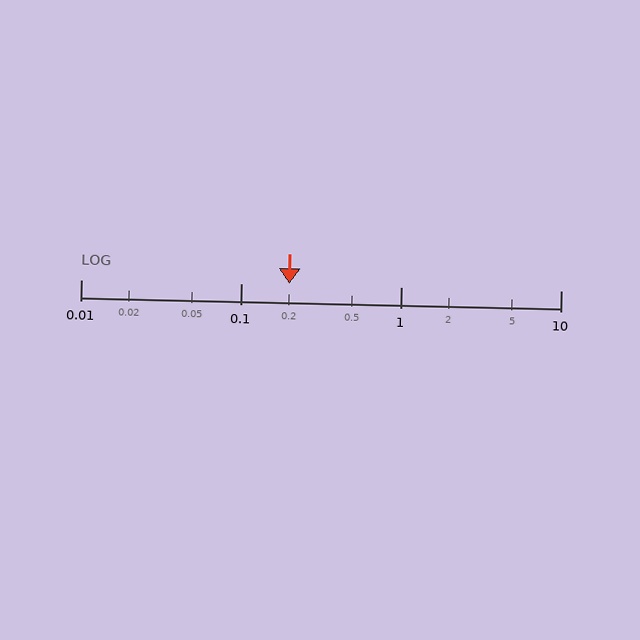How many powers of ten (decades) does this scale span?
The scale spans 3 decades, from 0.01 to 10.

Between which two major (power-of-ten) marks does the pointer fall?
The pointer is between 0.1 and 1.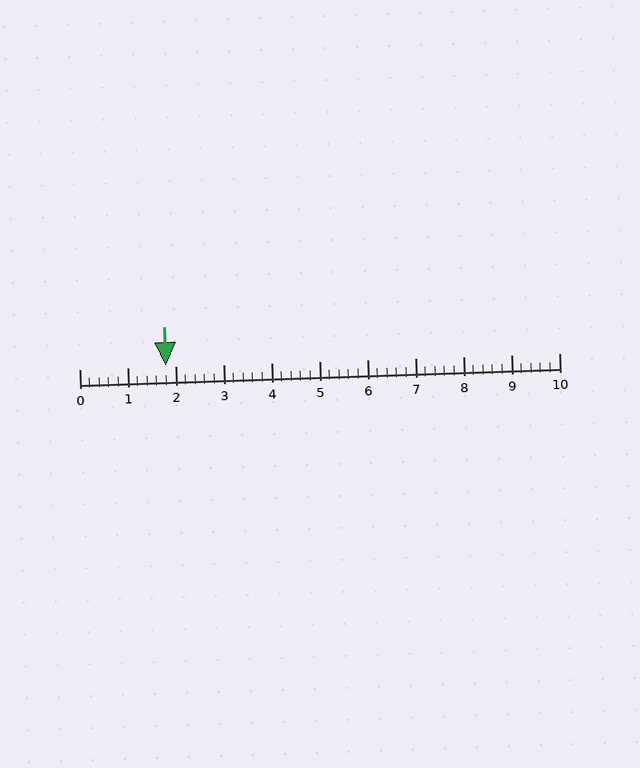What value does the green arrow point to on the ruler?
The green arrow points to approximately 1.8.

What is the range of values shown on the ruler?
The ruler shows values from 0 to 10.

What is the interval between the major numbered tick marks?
The major tick marks are spaced 1 units apart.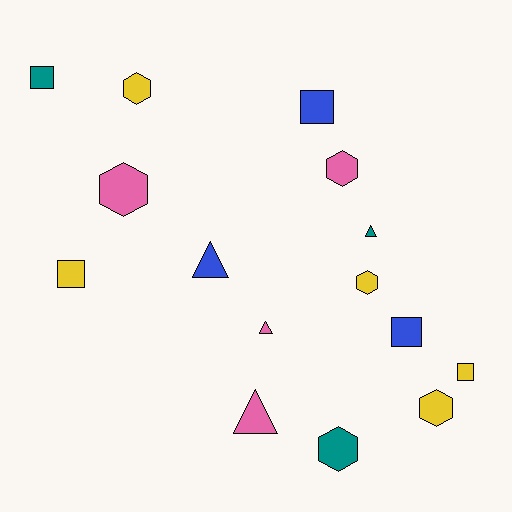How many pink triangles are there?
There are 2 pink triangles.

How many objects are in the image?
There are 15 objects.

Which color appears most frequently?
Yellow, with 5 objects.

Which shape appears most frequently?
Hexagon, with 6 objects.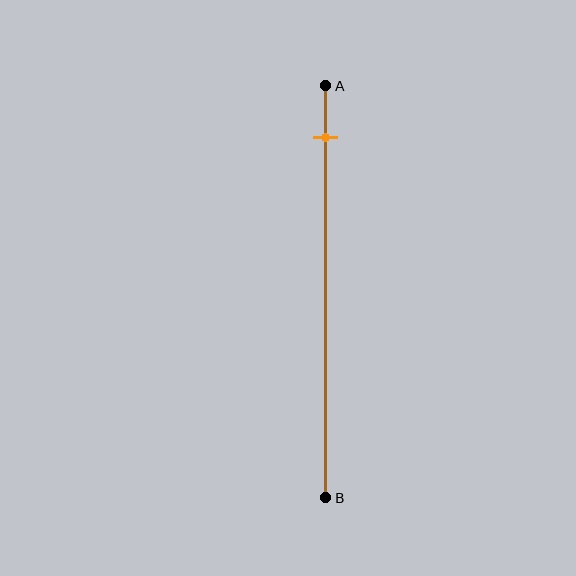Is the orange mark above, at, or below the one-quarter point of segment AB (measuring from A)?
The orange mark is above the one-quarter point of segment AB.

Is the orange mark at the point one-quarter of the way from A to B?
No, the mark is at about 15% from A, not at the 25% one-quarter point.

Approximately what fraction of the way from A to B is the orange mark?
The orange mark is approximately 15% of the way from A to B.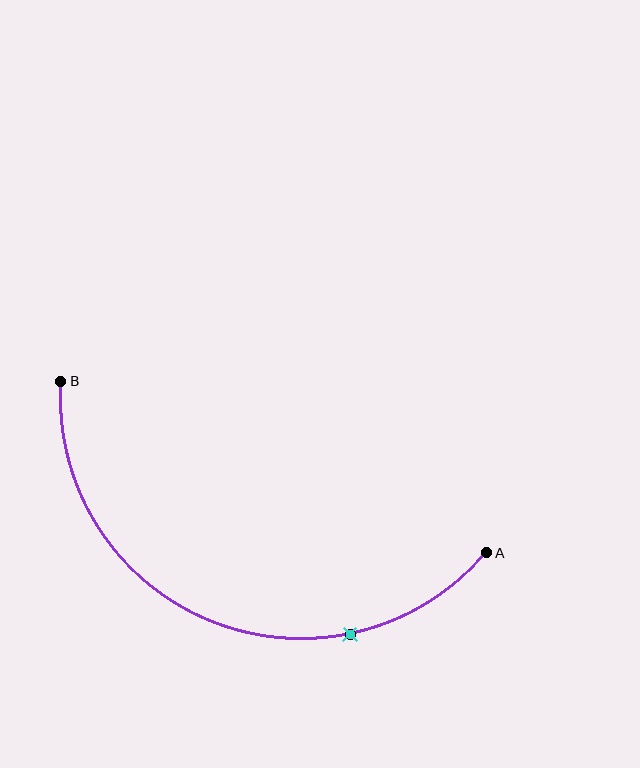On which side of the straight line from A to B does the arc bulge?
The arc bulges below the straight line connecting A and B.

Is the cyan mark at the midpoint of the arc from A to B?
No. The cyan mark lies on the arc but is closer to endpoint A. The arc midpoint would be at the point on the curve equidistant along the arc from both A and B.